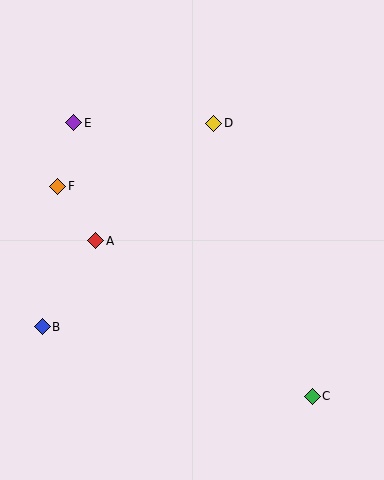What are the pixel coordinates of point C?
Point C is at (312, 396).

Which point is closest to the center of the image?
Point A at (96, 241) is closest to the center.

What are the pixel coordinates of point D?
Point D is at (214, 123).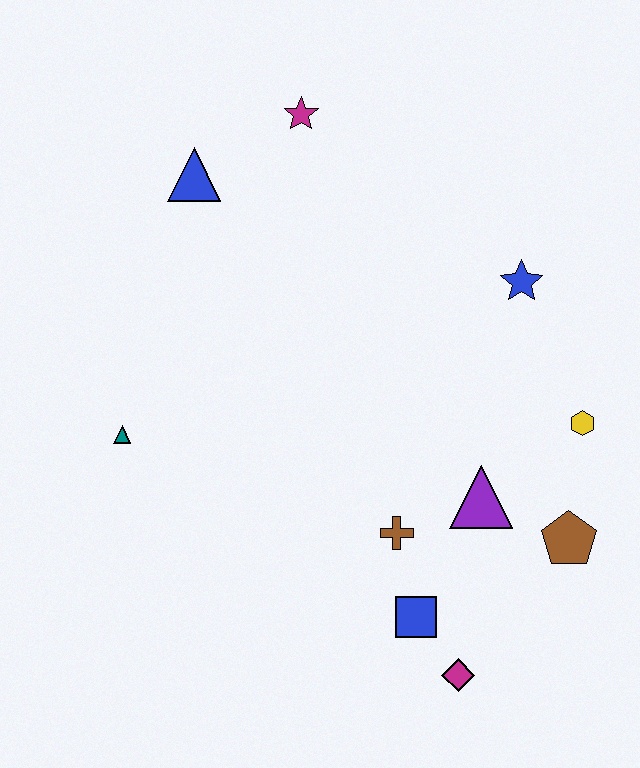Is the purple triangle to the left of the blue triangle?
No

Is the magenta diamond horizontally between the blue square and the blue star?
Yes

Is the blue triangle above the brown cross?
Yes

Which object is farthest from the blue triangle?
The magenta diamond is farthest from the blue triangle.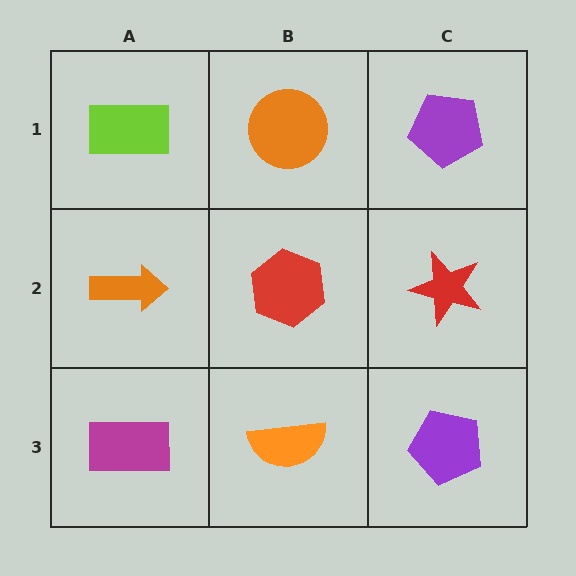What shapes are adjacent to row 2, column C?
A purple pentagon (row 1, column C), a purple pentagon (row 3, column C), a red hexagon (row 2, column B).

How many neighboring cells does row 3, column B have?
3.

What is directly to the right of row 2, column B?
A red star.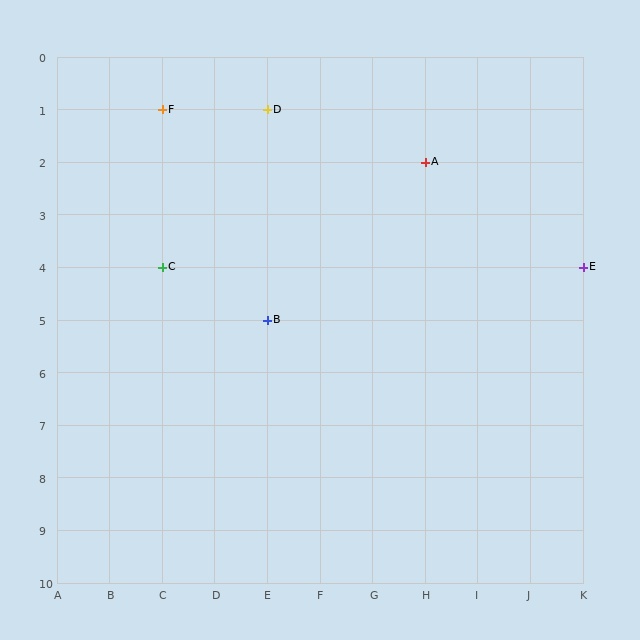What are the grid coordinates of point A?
Point A is at grid coordinates (H, 2).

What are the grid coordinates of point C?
Point C is at grid coordinates (C, 4).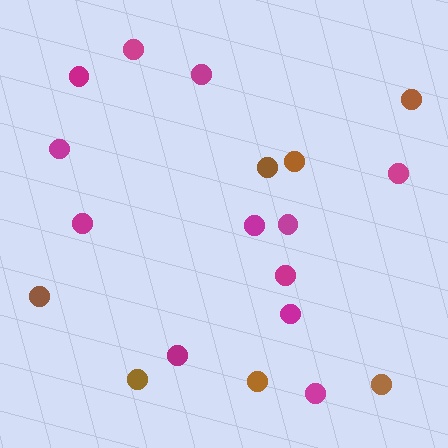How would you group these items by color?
There are 2 groups: one group of brown circles (7) and one group of magenta circles (12).